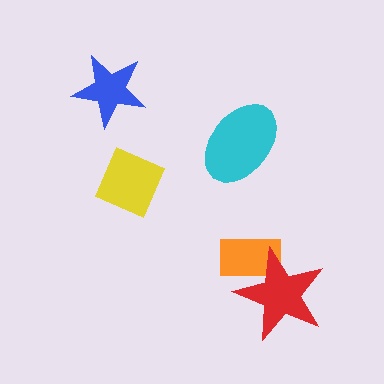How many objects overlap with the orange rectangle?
1 object overlaps with the orange rectangle.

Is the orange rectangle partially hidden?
Yes, it is partially covered by another shape.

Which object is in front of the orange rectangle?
The red star is in front of the orange rectangle.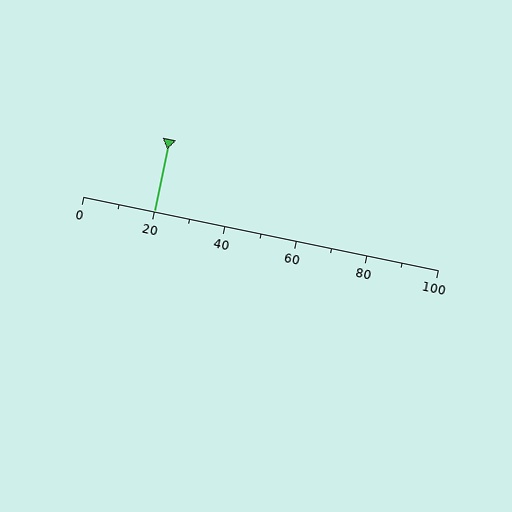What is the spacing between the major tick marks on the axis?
The major ticks are spaced 20 apart.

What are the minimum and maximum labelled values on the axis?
The axis runs from 0 to 100.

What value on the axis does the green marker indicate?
The marker indicates approximately 20.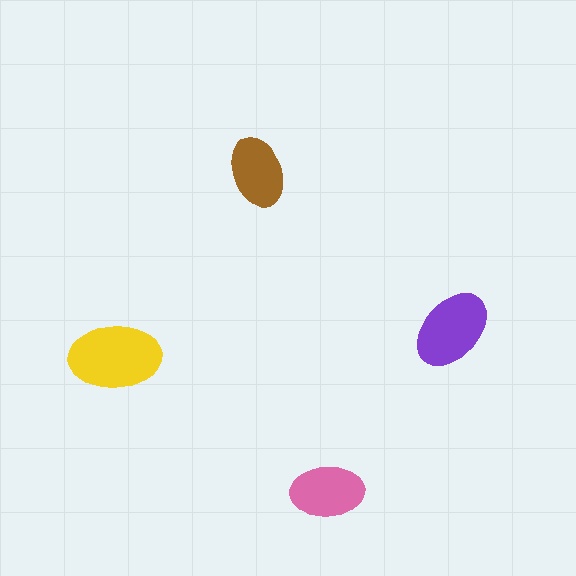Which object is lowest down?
The pink ellipse is bottommost.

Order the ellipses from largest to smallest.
the yellow one, the purple one, the pink one, the brown one.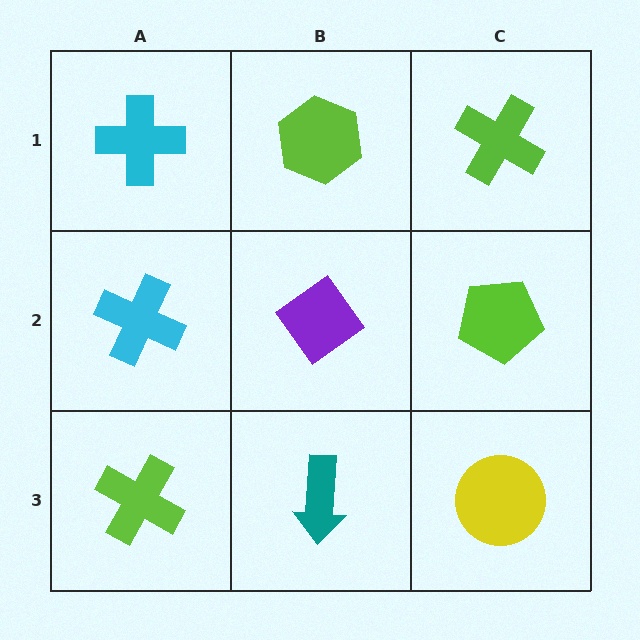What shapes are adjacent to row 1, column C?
A lime pentagon (row 2, column C), a lime hexagon (row 1, column B).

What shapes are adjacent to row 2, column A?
A cyan cross (row 1, column A), a lime cross (row 3, column A), a purple diamond (row 2, column B).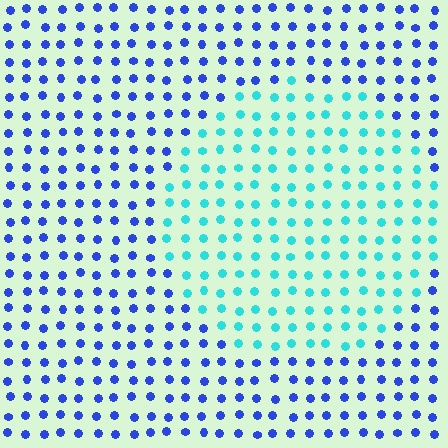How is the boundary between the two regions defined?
The boundary is defined purely by a slight shift in hue (about 52 degrees). Spacing, size, and orientation are identical on both sides.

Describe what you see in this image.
The image is filled with small blue elements in a uniform arrangement. A circle-shaped region is visible where the elements are tinted to a slightly different hue, forming a subtle color boundary.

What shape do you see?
I see a circle.